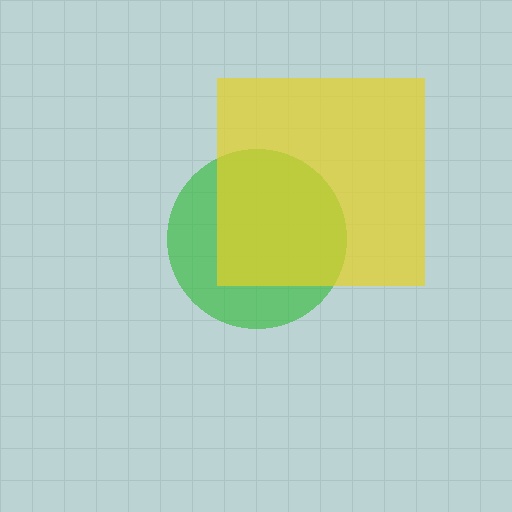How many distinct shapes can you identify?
There are 2 distinct shapes: a green circle, a yellow square.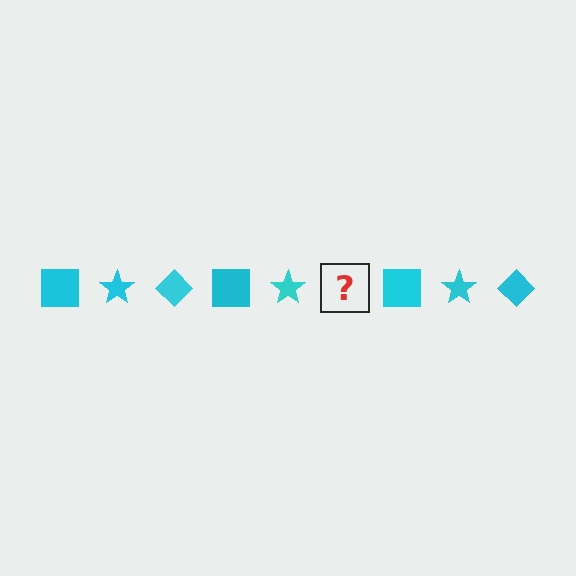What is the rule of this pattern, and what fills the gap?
The rule is that the pattern cycles through square, star, diamond shapes in cyan. The gap should be filled with a cyan diamond.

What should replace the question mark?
The question mark should be replaced with a cyan diamond.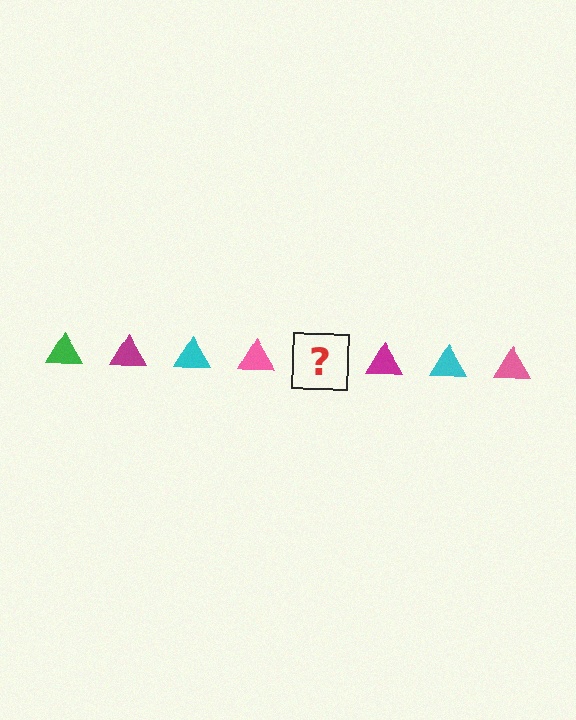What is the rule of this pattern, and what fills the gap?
The rule is that the pattern cycles through green, magenta, cyan, pink triangles. The gap should be filled with a green triangle.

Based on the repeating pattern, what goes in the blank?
The blank should be a green triangle.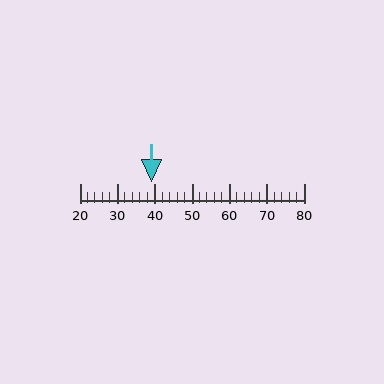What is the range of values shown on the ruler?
The ruler shows values from 20 to 80.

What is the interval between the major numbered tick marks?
The major tick marks are spaced 10 units apart.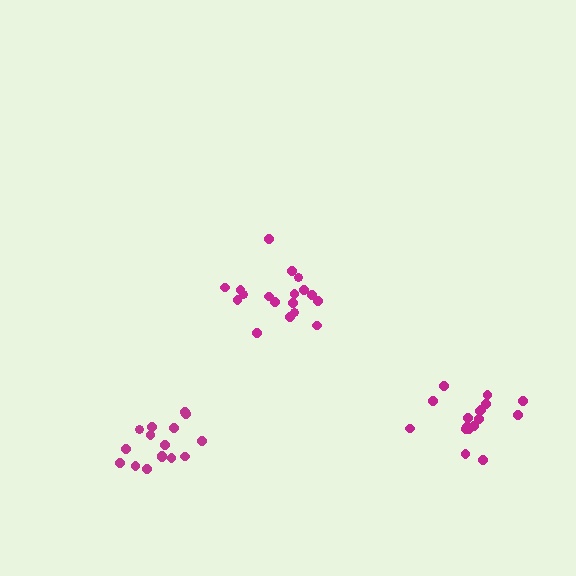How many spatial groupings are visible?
There are 3 spatial groupings.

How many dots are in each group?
Group 1: 18 dots, Group 2: 18 dots, Group 3: 16 dots (52 total).